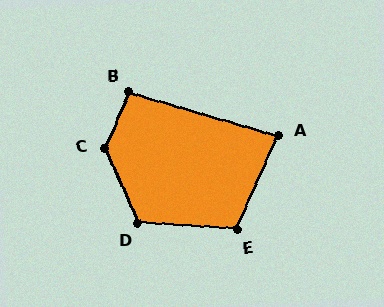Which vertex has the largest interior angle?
C, at approximately 132 degrees.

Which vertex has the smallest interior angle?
A, at approximately 82 degrees.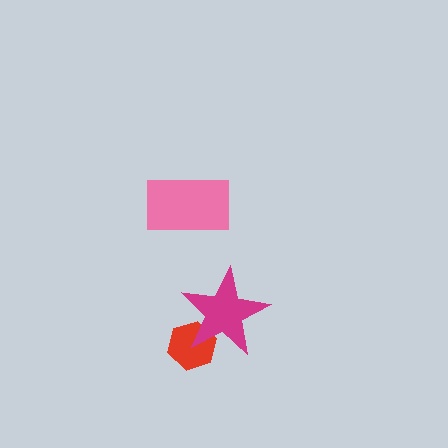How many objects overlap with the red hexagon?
1 object overlaps with the red hexagon.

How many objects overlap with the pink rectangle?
0 objects overlap with the pink rectangle.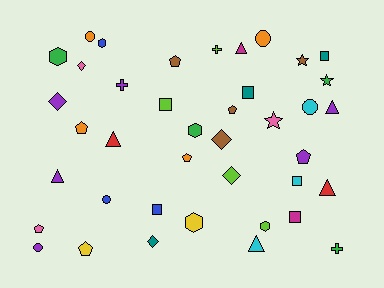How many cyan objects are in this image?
There are 3 cyan objects.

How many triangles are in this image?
There are 6 triangles.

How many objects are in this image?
There are 40 objects.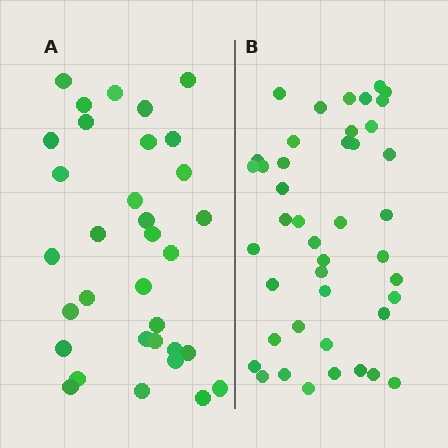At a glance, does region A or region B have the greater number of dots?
Region B (the right region) has more dots.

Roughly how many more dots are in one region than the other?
Region B has roughly 10 or so more dots than region A.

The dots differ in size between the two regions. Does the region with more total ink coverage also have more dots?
No. Region A has more total ink coverage because its dots are larger, but region B actually contains more individual dots. Total area can be misleading — the number of items is what matters here.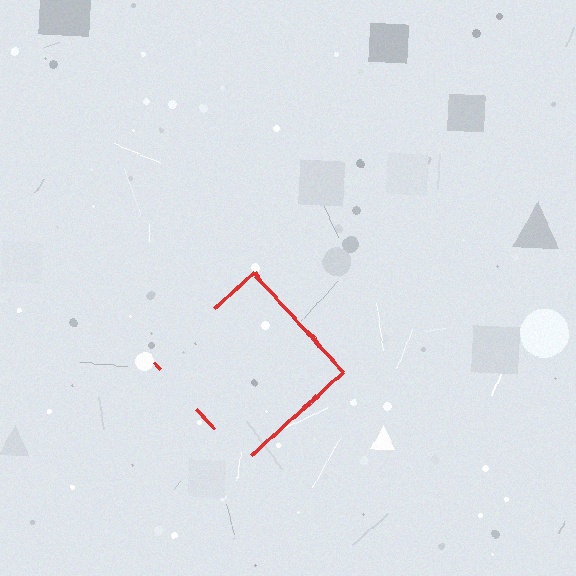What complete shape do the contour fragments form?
The contour fragments form a diamond.